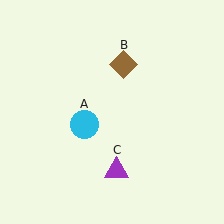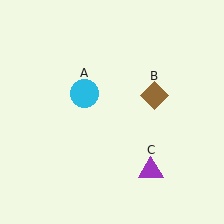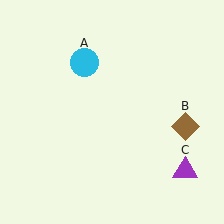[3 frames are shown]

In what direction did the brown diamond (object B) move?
The brown diamond (object B) moved down and to the right.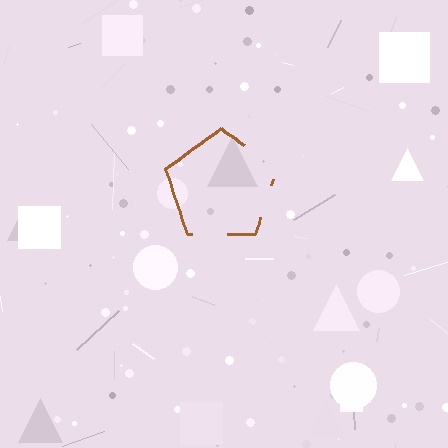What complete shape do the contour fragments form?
The contour fragments form a pentagon.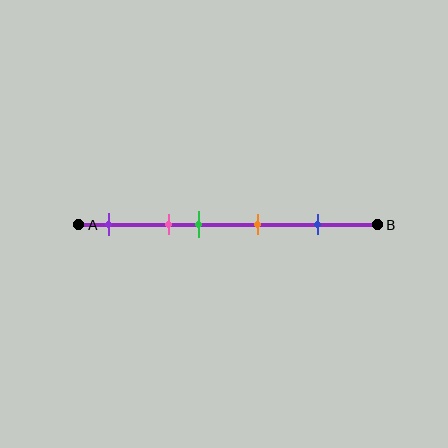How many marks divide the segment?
There are 5 marks dividing the segment.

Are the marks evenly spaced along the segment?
No, the marks are not evenly spaced.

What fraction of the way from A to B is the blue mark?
The blue mark is approximately 80% (0.8) of the way from A to B.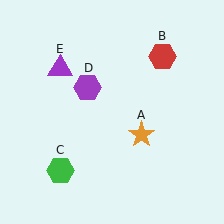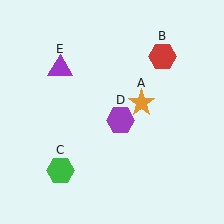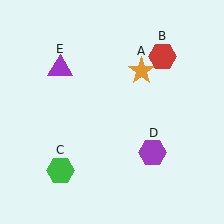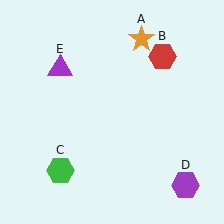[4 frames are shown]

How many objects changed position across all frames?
2 objects changed position: orange star (object A), purple hexagon (object D).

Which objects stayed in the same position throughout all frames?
Red hexagon (object B) and green hexagon (object C) and purple triangle (object E) remained stationary.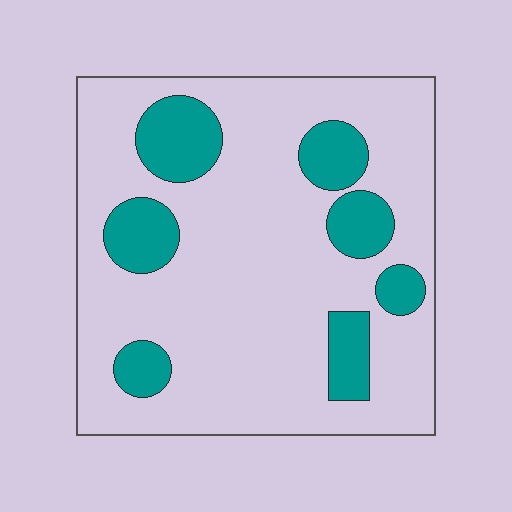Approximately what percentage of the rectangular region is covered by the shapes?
Approximately 20%.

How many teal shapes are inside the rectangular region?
7.